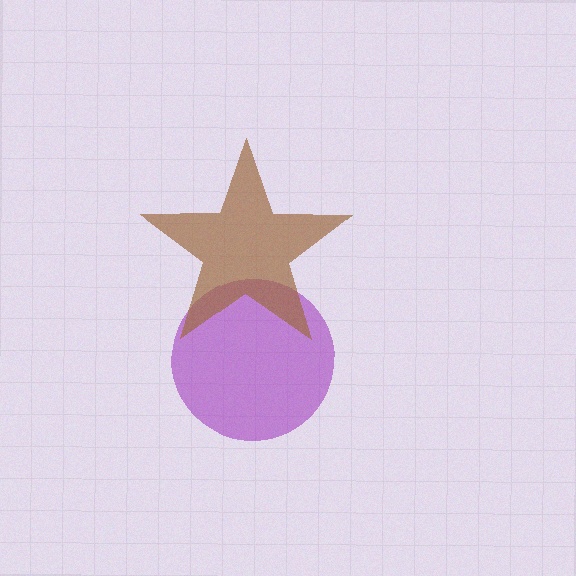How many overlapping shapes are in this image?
There are 2 overlapping shapes in the image.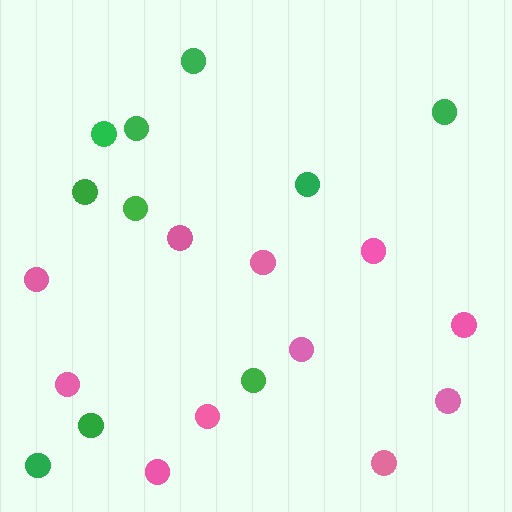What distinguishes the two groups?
There are 2 groups: one group of green circles (10) and one group of pink circles (11).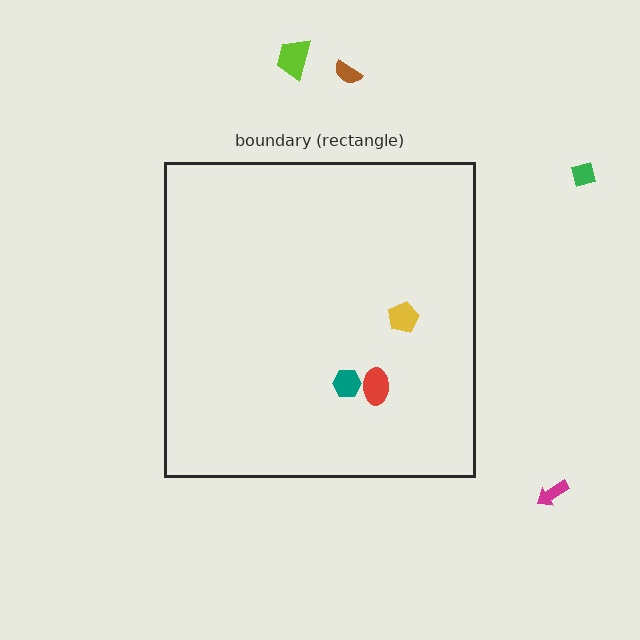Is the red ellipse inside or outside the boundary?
Inside.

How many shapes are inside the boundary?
3 inside, 4 outside.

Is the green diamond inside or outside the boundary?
Outside.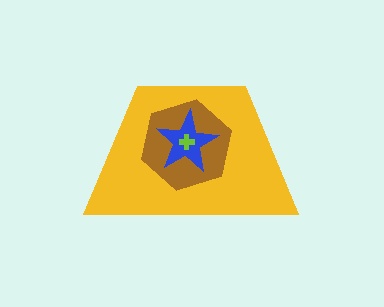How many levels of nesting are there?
4.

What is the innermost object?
The lime cross.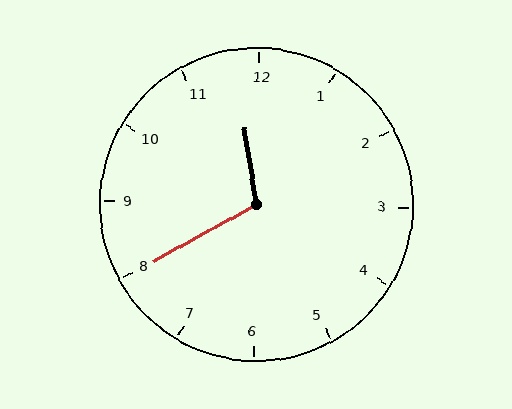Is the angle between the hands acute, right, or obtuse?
It is obtuse.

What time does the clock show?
11:40.